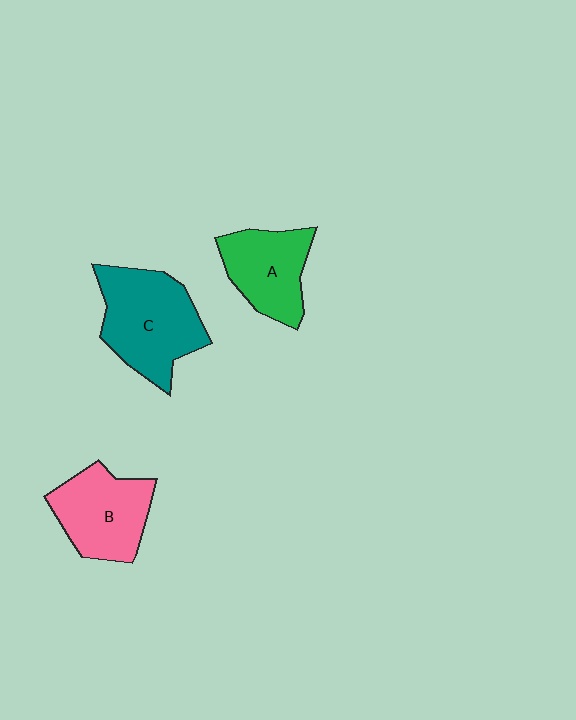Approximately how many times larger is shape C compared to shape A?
Approximately 1.4 times.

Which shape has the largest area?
Shape C (teal).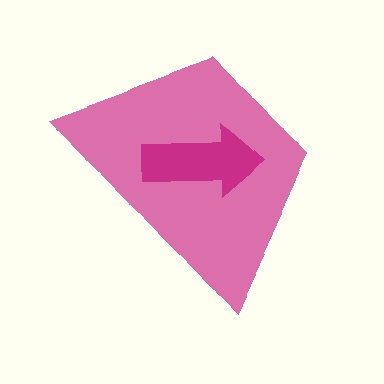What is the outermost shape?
The pink trapezoid.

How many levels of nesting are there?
2.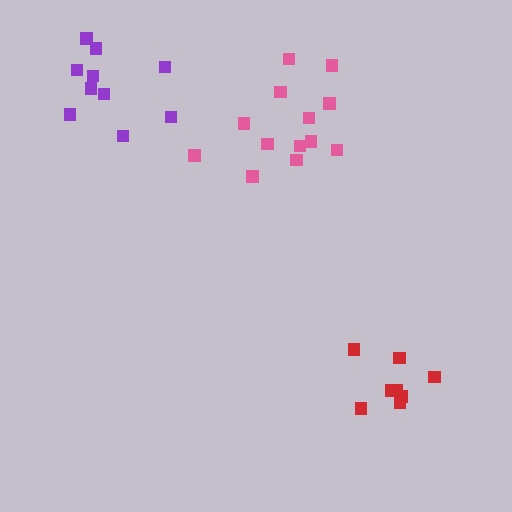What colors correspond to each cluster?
The clusters are colored: pink, purple, red.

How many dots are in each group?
Group 1: 13 dots, Group 2: 10 dots, Group 3: 8 dots (31 total).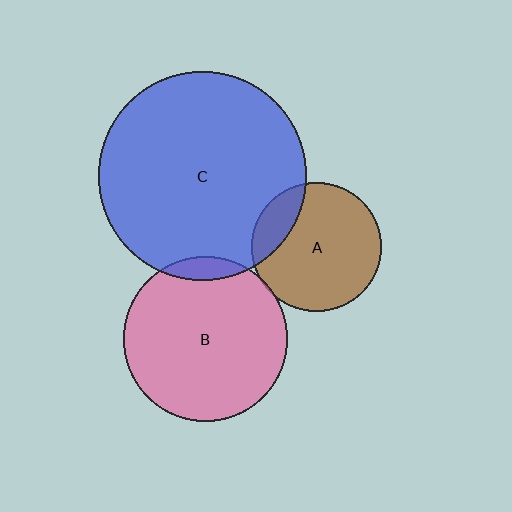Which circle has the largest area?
Circle C (blue).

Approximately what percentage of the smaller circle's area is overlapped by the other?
Approximately 5%.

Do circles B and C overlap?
Yes.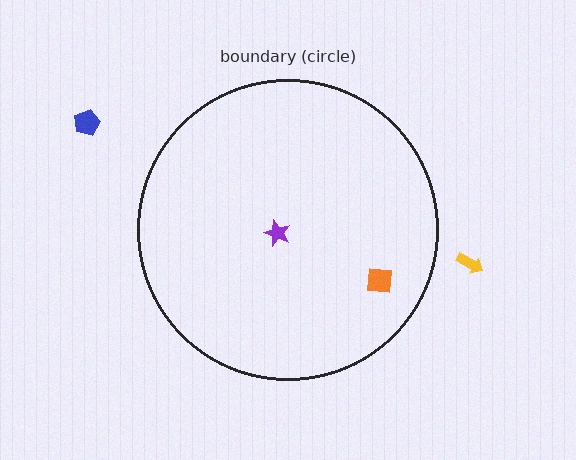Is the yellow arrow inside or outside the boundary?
Outside.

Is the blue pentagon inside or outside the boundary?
Outside.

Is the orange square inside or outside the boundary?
Inside.